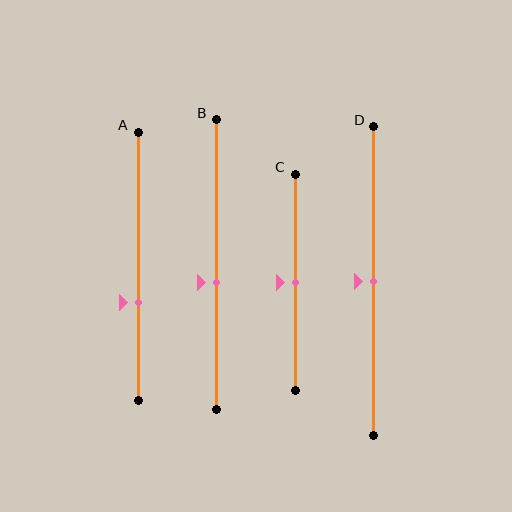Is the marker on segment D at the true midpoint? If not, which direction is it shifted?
Yes, the marker on segment D is at the true midpoint.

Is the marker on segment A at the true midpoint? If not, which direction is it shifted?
No, the marker on segment A is shifted downward by about 13% of the segment length.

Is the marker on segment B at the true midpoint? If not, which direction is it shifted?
No, the marker on segment B is shifted downward by about 6% of the segment length.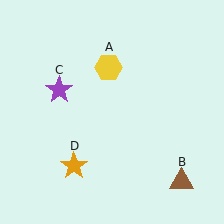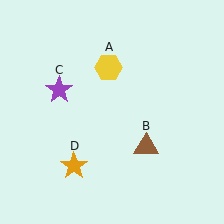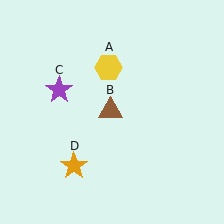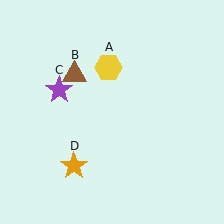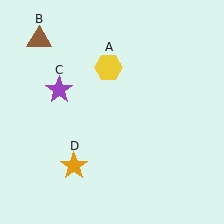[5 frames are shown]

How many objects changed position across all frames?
1 object changed position: brown triangle (object B).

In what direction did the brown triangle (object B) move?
The brown triangle (object B) moved up and to the left.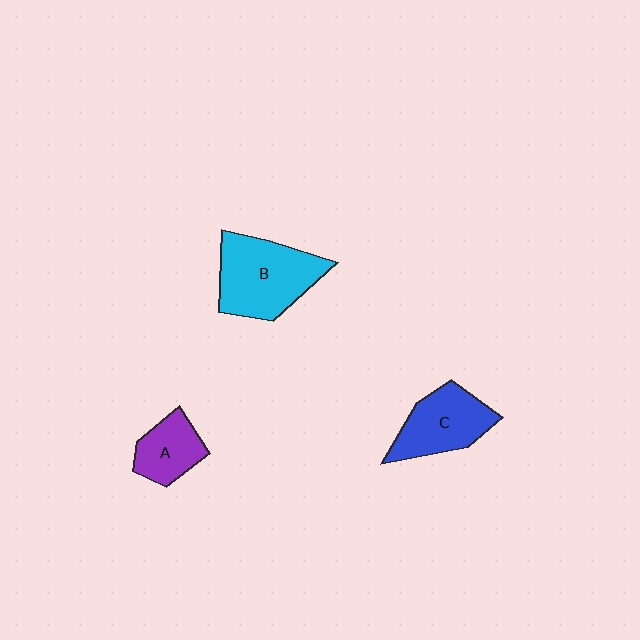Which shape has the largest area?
Shape B (cyan).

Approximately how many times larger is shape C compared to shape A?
Approximately 1.5 times.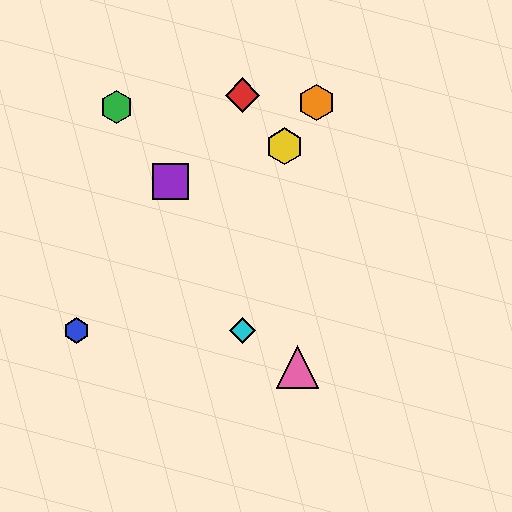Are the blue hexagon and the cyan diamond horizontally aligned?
Yes, both are at y≈330.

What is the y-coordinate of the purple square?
The purple square is at y≈182.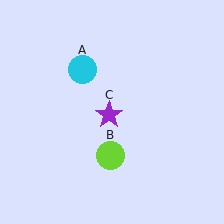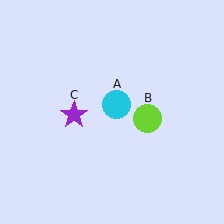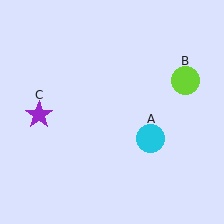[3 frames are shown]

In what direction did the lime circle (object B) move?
The lime circle (object B) moved up and to the right.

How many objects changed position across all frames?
3 objects changed position: cyan circle (object A), lime circle (object B), purple star (object C).